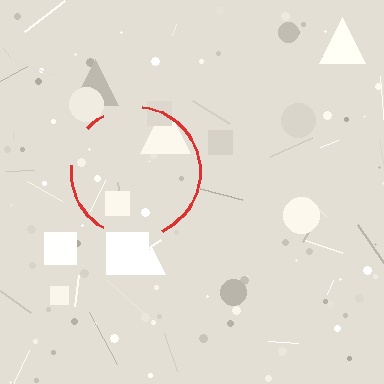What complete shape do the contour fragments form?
The contour fragments form a circle.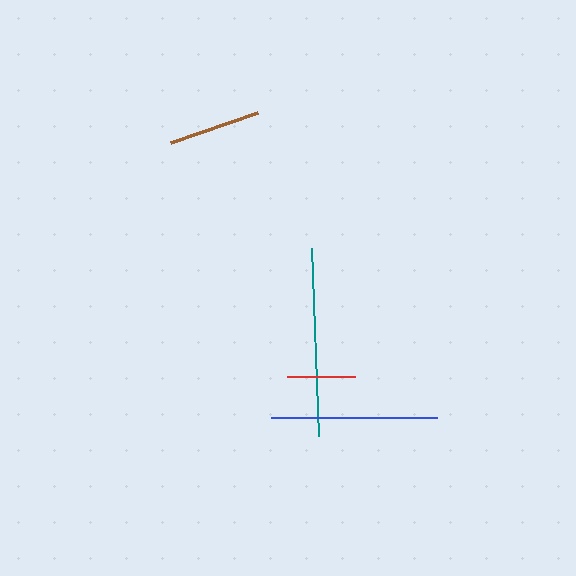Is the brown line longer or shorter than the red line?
The brown line is longer than the red line.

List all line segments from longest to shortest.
From longest to shortest: teal, blue, brown, red.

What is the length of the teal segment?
The teal segment is approximately 188 pixels long.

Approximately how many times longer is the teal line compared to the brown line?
The teal line is approximately 2.0 times the length of the brown line.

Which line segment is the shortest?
The red line is the shortest at approximately 68 pixels.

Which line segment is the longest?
The teal line is the longest at approximately 188 pixels.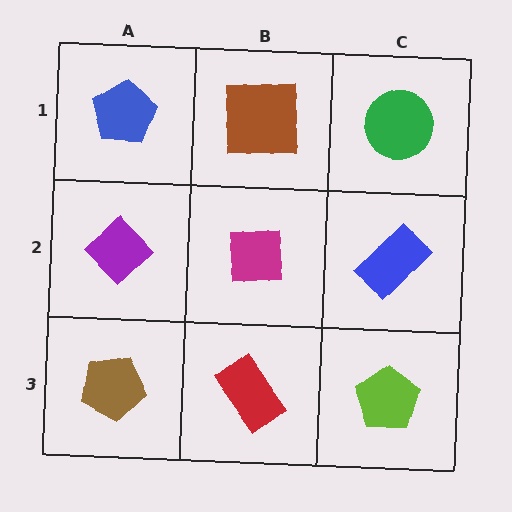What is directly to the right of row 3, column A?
A red rectangle.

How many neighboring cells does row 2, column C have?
3.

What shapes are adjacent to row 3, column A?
A purple diamond (row 2, column A), a red rectangle (row 3, column B).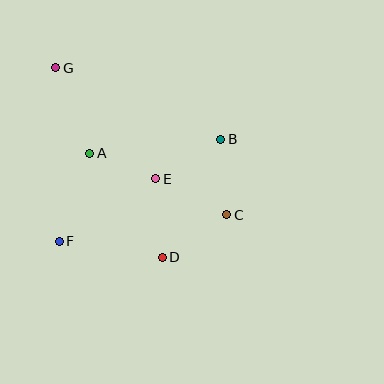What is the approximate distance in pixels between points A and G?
The distance between A and G is approximately 92 pixels.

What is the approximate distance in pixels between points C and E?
The distance between C and E is approximately 80 pixels.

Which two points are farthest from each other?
Points C and G are farthest from each other.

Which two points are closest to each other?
Points A and E are closest to each other.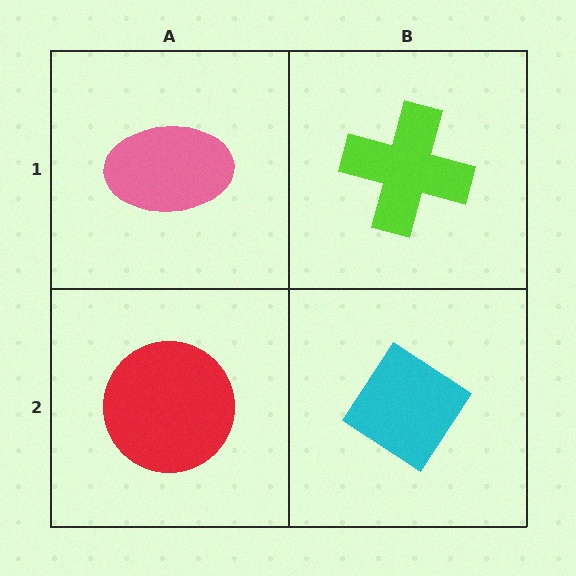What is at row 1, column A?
A pink ellipse.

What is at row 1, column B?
A lime cross.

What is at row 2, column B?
A cyan diamond.